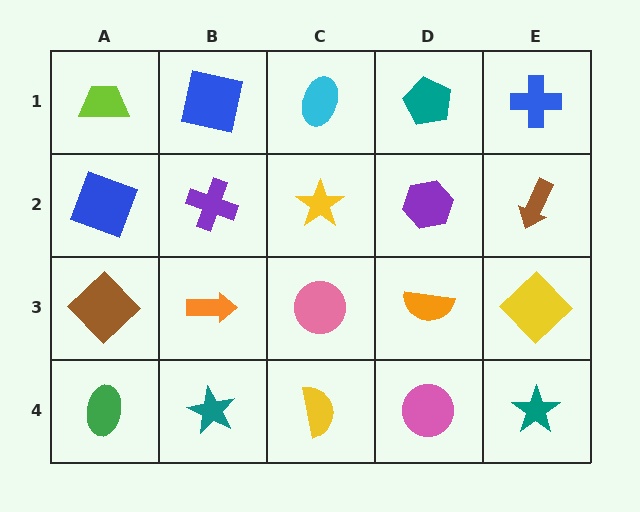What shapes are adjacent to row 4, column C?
A pink circle (row 3, column C), a teal star (row 4, column B), a pink circle (row 4, column D).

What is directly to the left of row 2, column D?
A yellow star.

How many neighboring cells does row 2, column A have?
3.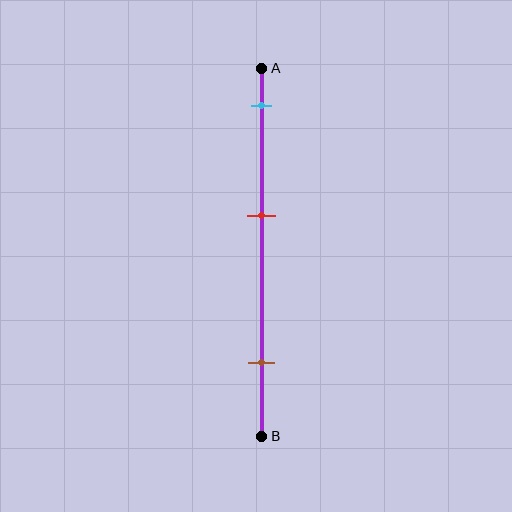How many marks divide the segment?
There are 3 marks dividing the segment.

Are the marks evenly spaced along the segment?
Yes, the marks are approximately evenly spaced.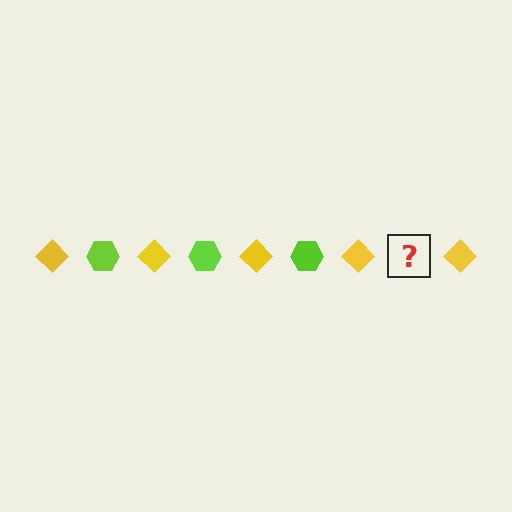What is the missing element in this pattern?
The missing element is a lime hexagon.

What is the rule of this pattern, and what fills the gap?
The rule is that the pattern alternates between yellow diamond and lime hexagon. The gap should be filled with a lime hexagon.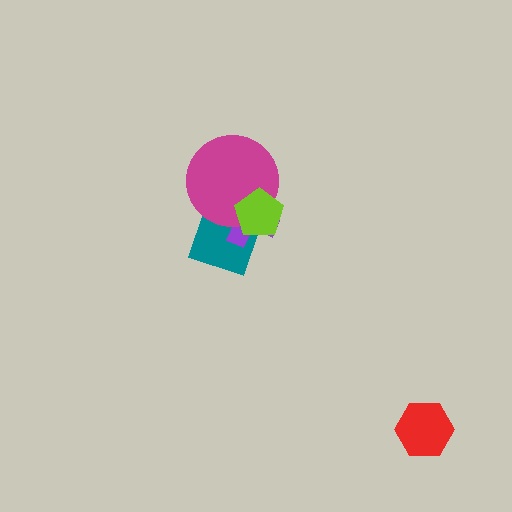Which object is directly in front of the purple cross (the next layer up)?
The magenta circle is directly in front of the purple cross.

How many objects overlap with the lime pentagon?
3 objects overlap with the lime pentagon.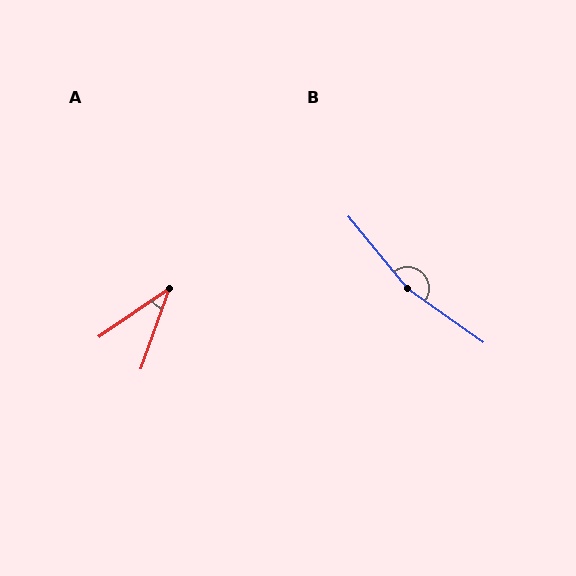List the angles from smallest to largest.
A (36°), B (165°).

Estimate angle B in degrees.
Approximately 165 degrees.